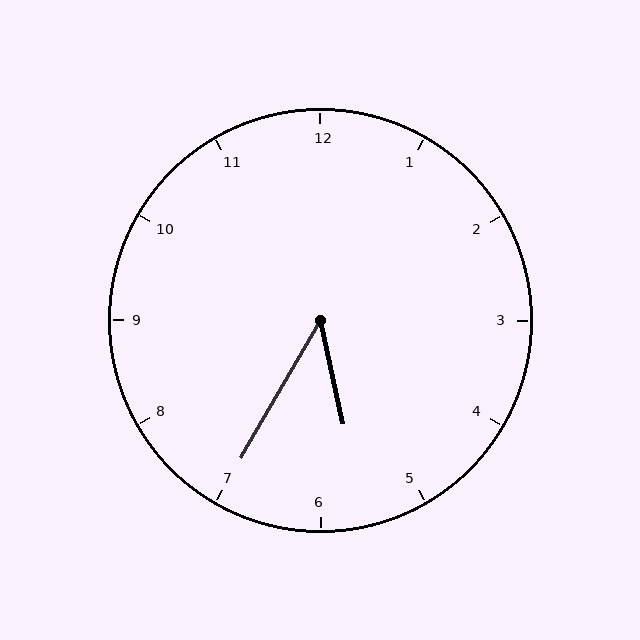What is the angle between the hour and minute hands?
Approximately 42 degrees.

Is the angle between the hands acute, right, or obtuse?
It is acute.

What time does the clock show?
5:35.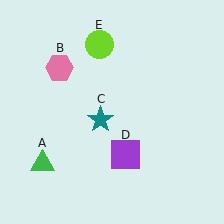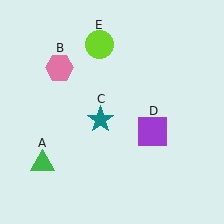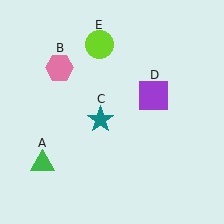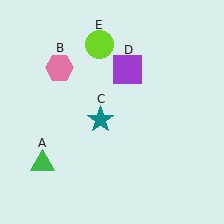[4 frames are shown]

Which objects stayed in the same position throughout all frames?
Green triangle (object A) and pink hexagon (object B) and teal star (object C) and lime circle (object E) remained stationary.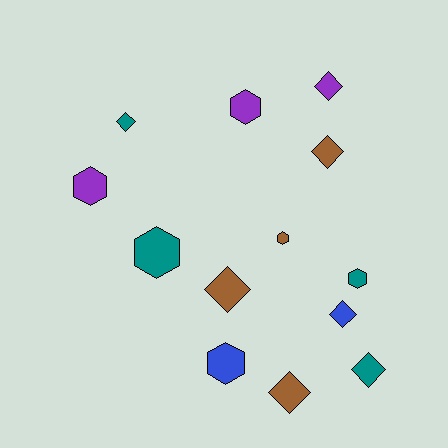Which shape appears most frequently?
Diamond, with 7 objects.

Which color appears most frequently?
Teal, with 4 objects.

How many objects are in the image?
There are 13 objects.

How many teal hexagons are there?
There are 2 teal hexagons.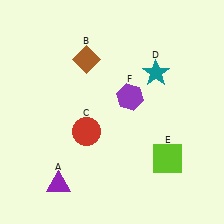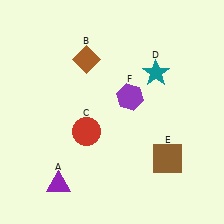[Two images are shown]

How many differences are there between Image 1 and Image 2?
There is 1 difference between the two images.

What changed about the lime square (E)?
In Image 1, E is lime. In Image 2, it changed to brown.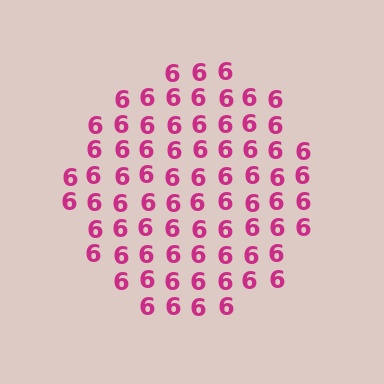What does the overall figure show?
The overall figure shows a circle.